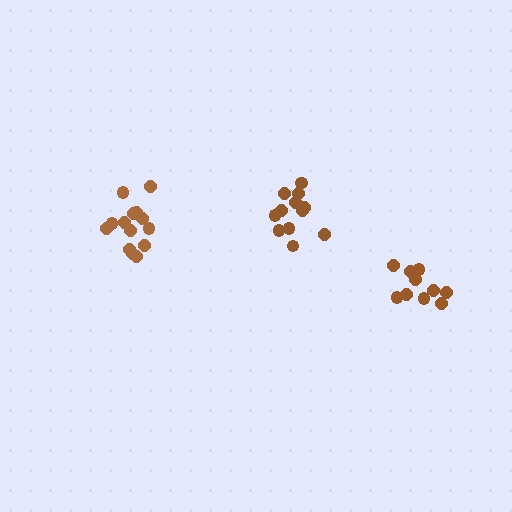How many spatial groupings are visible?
There are 3 spatial groupings.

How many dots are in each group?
Group 1: 14 dots, Group 2: 10 dots, Group 3: 12 dots (36 total).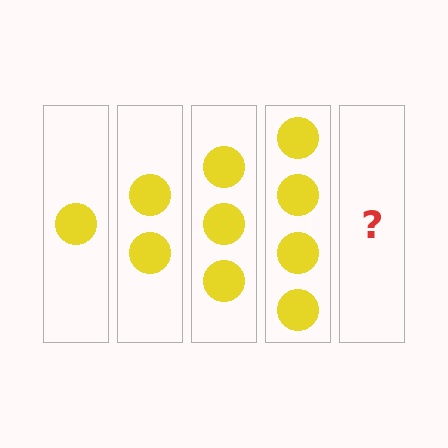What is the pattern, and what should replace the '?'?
The pattern is that each step adds one more circle. The '?' should be 5 circles.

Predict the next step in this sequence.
The next step is 5 circles.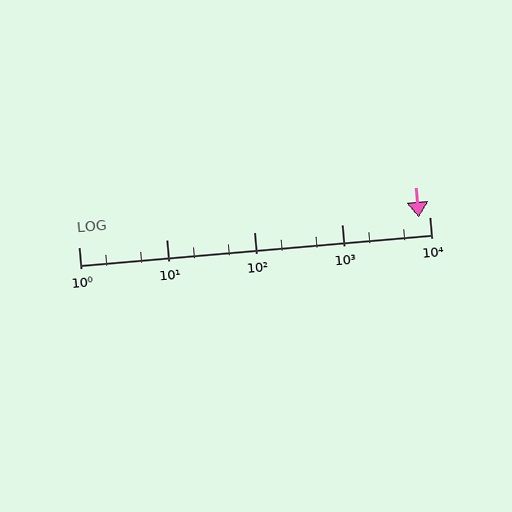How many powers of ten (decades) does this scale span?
The scale spans 4 decades, from 1 to 10000.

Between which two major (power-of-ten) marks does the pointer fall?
The pointer is between 1000 and 10000.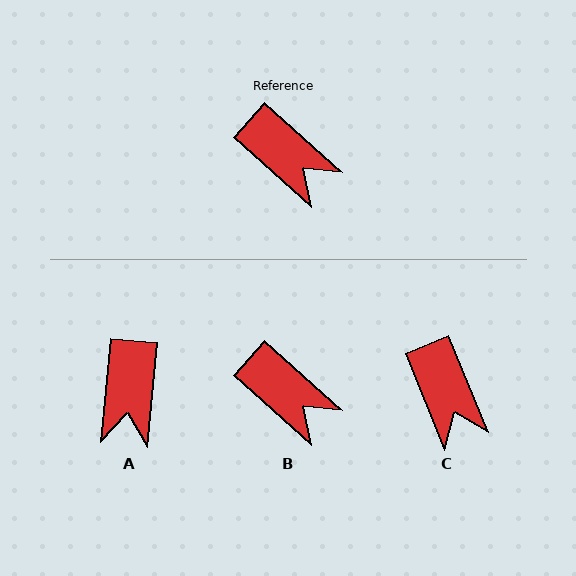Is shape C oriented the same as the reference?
No, it is off by about 26 degrees.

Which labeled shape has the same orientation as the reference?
B.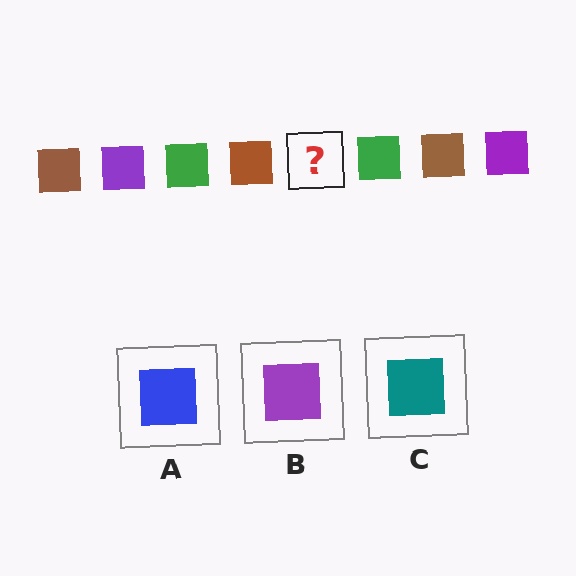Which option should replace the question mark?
Option B.